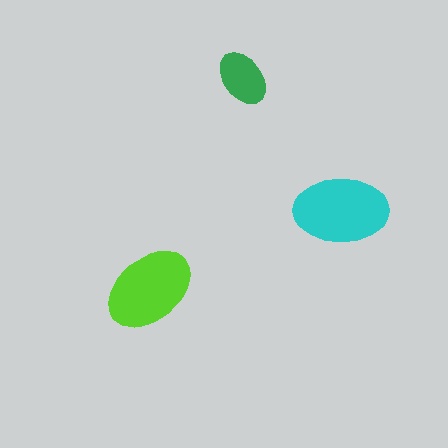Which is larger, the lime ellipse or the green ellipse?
The lime one.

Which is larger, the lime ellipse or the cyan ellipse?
The cyan one.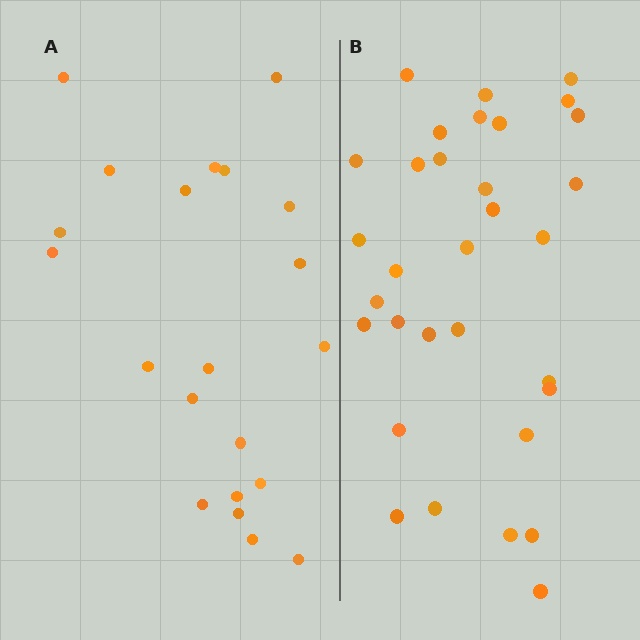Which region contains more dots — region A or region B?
Region B (the right region) has more dots.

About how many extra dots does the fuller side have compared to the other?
Region B has roughly 12 or so more dots than region A.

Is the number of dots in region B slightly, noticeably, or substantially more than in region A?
Region B has substantially more. The ratio is roughly 1.5 to 1.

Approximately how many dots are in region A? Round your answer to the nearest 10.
About 20 dots. (The exact count is 21, which rounds to 20.)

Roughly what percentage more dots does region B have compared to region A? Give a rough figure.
About 50% more.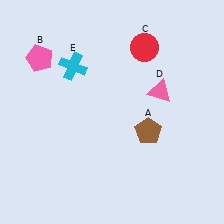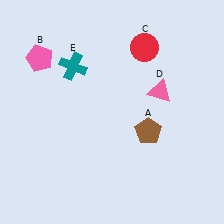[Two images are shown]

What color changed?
The cross (E) changed from cyan in Image 1 to teal in Image 2.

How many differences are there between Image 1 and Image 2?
There is 1 difference between the two images.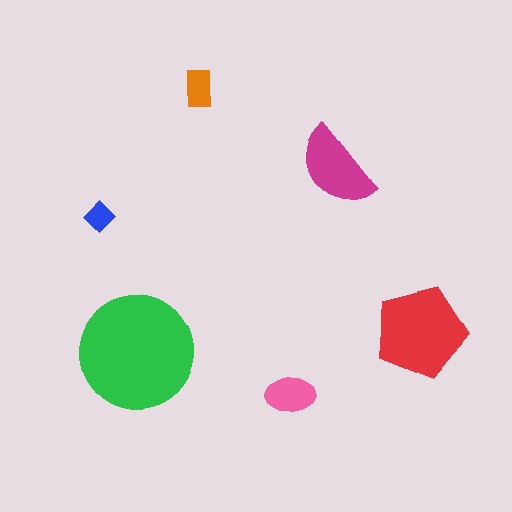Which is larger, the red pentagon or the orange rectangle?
The red pentagon.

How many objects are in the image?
There are 6 objects in the image.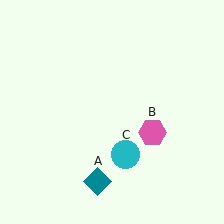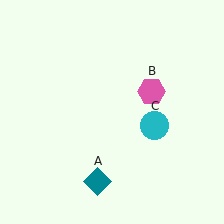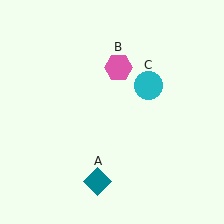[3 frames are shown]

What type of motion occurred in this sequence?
The pink hexagon (object B), cyan circle (object C) rotated counterclockwise around the center of the scene.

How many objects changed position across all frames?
2 objects changed position: pink hexagon (object B), cyan circle (object C).